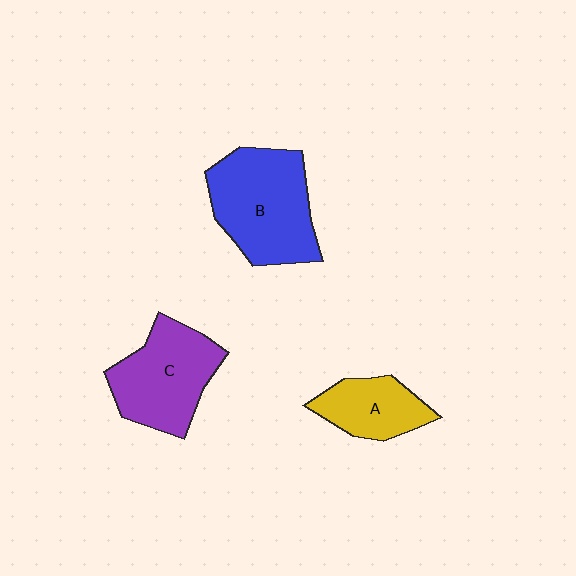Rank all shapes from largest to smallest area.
From largest to smallest: B (blue), C (purple), A (yellow).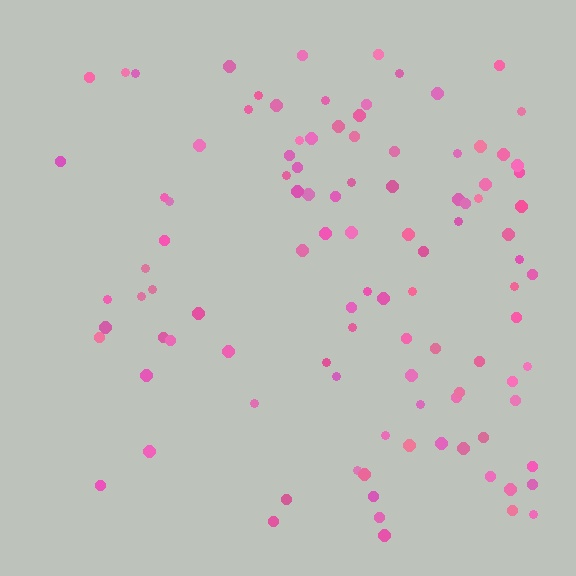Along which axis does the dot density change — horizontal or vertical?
Horizontal.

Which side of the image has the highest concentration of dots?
The right.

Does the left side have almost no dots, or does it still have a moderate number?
Still a moderate number, just noticeably fewer than the right.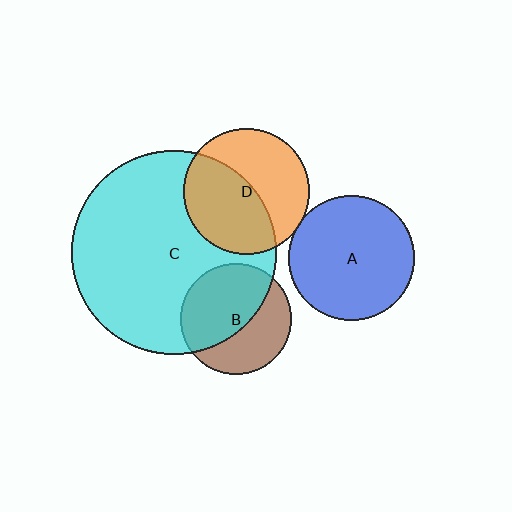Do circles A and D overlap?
Yes.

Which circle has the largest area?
Circle C (cyan).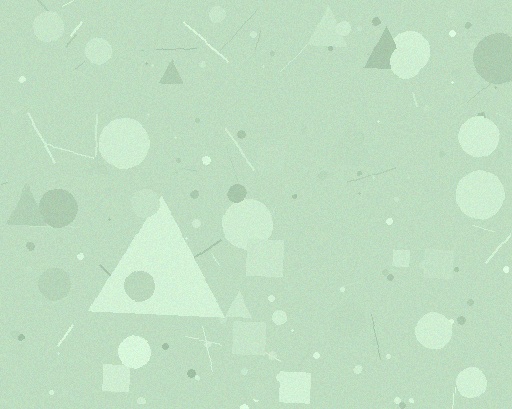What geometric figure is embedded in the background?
A triangle is embedded in the background.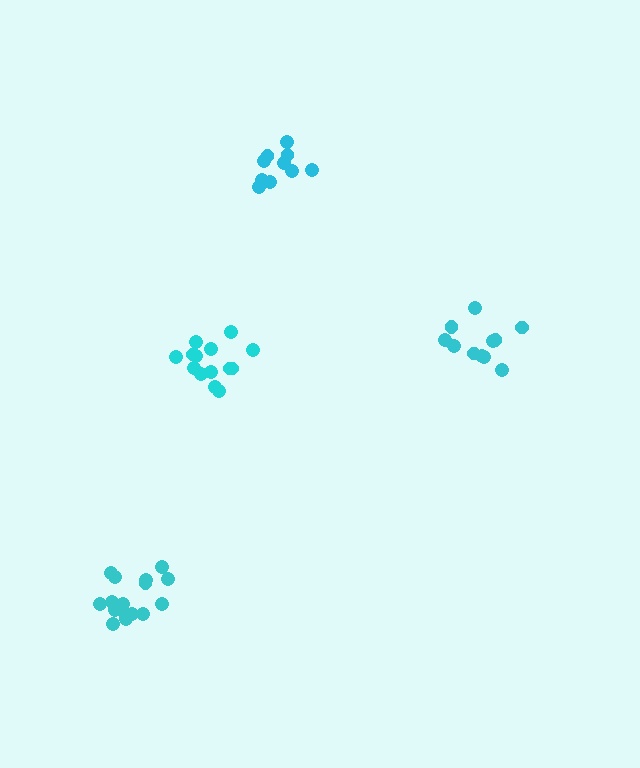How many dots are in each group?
Group 1: 14 dots, Group 2: 16 dots, Group 3: 10 dots, Group 4: 11 dots (51 total).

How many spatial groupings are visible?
There are 4 spatial groupings.